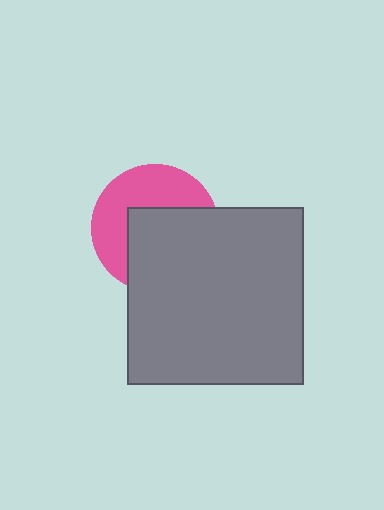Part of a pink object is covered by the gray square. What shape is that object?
It is a circle.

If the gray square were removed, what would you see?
You would see the complete pink circle.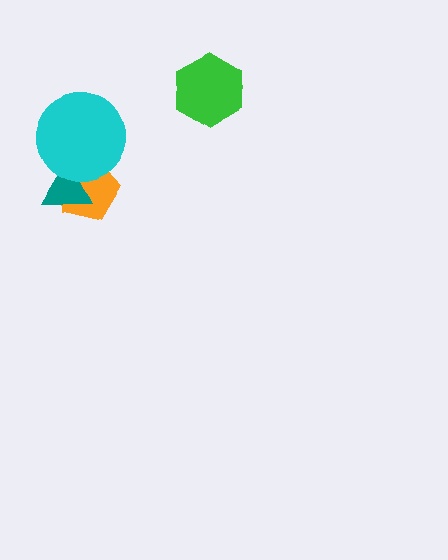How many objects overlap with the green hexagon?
0 objects overlap with the green hexagon.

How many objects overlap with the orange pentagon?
2 objects overlap with the orange pentagon.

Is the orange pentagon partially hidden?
Yes, it is partially covered by another shape.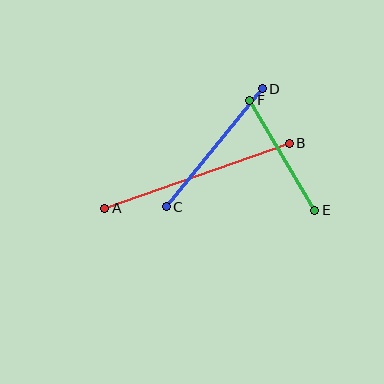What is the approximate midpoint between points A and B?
The midpoint is at approximately (197, 176) pixels.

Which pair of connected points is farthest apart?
Points A and B are farthest apart.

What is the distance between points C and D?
The distance is approximately 152 pixels.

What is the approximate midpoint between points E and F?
The midpoint is at approximately (282, 155) pixels.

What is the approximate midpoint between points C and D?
The midpoint is at approximately (214, 148) pixels.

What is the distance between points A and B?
The distance is approximately 196 pixels.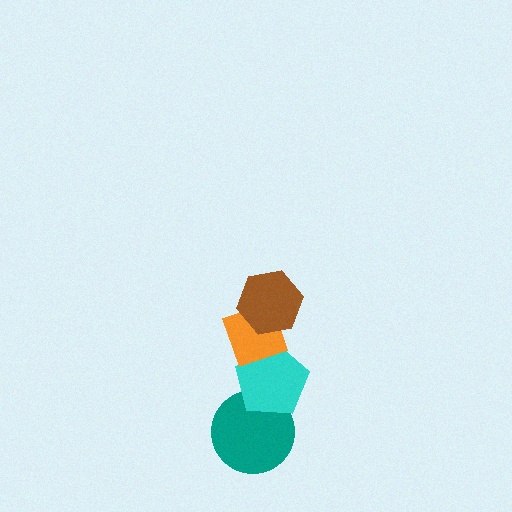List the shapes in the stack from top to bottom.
From top to bottom: the brown hexagon, the orange diamond, the cyan pentagon, the teal circle.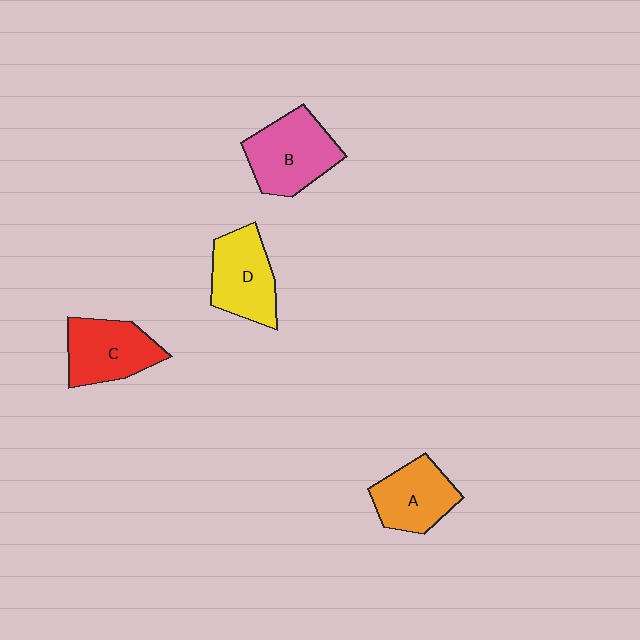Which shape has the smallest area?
Shape A (orange).